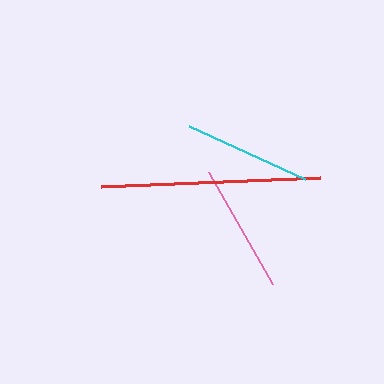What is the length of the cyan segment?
The cyan segment is approximately 127 pixels long.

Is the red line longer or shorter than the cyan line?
The red line is longer than the cyan line.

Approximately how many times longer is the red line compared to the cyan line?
The red line is approximately 1.7 times the length of the cyan line.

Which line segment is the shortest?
The cyan line is the shortest at approximately 127 pixels.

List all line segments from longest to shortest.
From longest to shortest: red, pink, cyan.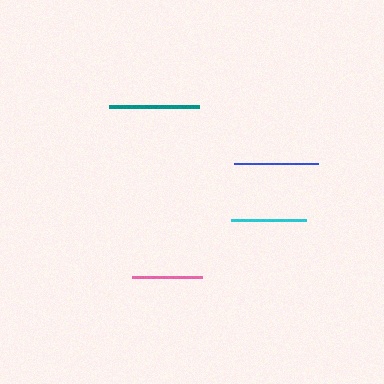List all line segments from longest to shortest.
From longest to shortest: teal, blue, cyan, pink.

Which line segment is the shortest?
The pink line is the shortest at approximately 70 pixels.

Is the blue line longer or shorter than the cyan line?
The blue line is longer than the cyan line.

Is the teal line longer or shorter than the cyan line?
The teal line is longer than the cyan line.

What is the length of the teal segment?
The teal segment is approximately 90 pixels long.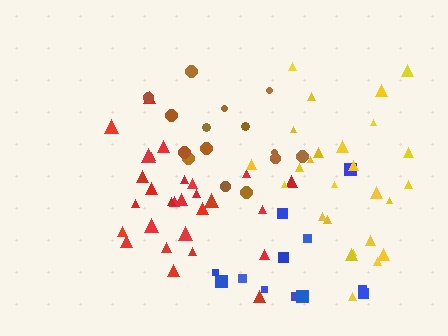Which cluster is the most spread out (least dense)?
Blue.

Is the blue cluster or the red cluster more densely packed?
Red.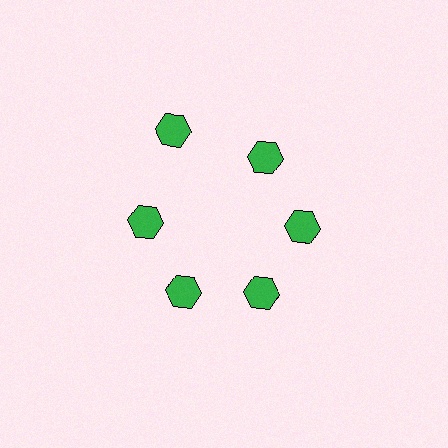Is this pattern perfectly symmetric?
No. The 6 green hexagons are arranged in a ring, but one element near the 11 o'clock position is pushed outward from the center, breaking the 6-fold rotational symmetry.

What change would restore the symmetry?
The symmetry would be restored by moving it inward, back onto the ring so that all 6 hexagons sit at equal angles and equal distance from the center.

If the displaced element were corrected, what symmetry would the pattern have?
It would have 6-fold rotational symmetry — the pattern would map onto itself every 60 degrees.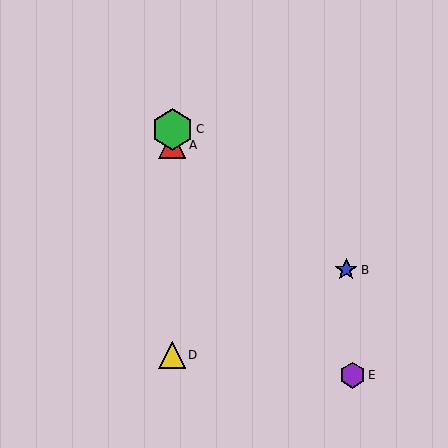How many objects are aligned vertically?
3 objects (A, C, D) are aligned vertically.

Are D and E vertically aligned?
No, D is at x≈172 and E is at x≈352.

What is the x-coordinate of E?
Object E is at x≈352.